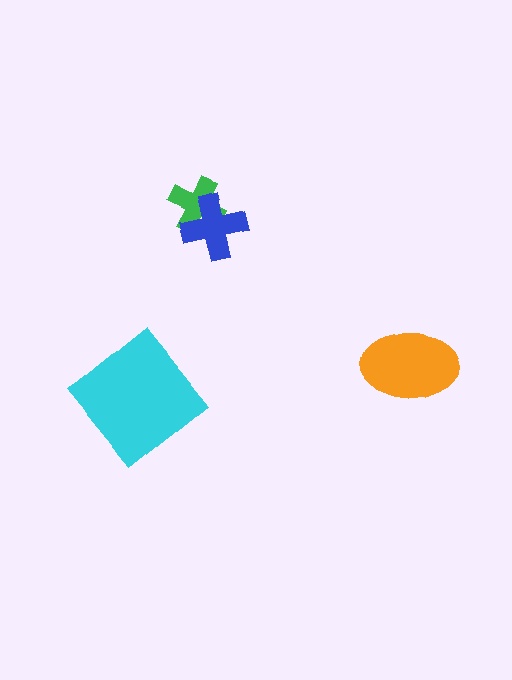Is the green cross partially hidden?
Yes, it is partially covered by another shape.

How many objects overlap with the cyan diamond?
0 objects overlap with the cyan diamond.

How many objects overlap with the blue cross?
1 object overlaps with the blue cross.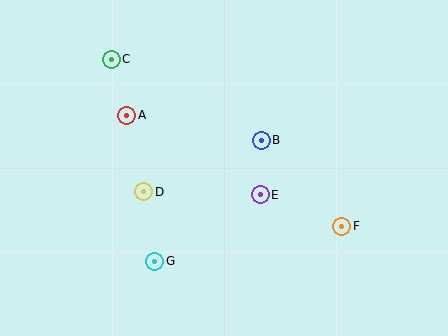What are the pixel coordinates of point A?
Point A is at (127, 115).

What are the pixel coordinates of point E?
Point E is at (260, 195).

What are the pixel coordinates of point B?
Point B is at (261, 140).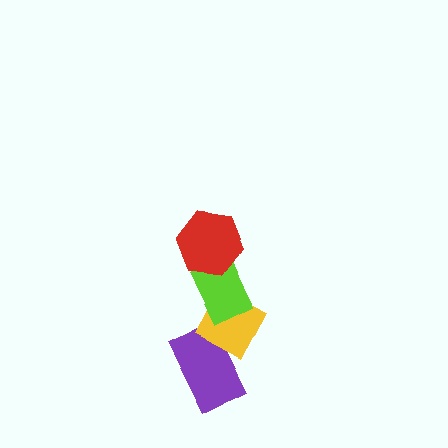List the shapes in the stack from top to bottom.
From top to bottom: the red hexagon, the lime rectangle, the yellow diamond, the purple rectangle.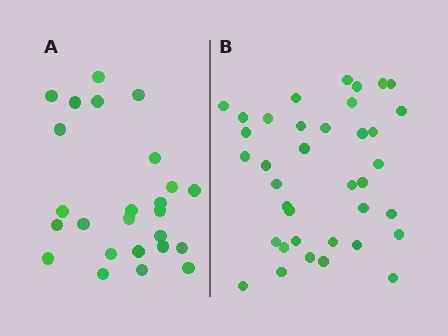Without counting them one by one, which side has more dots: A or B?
Region B (the right region) has more dots.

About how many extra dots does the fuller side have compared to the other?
Region B has roughly 12 or so more dots than region A.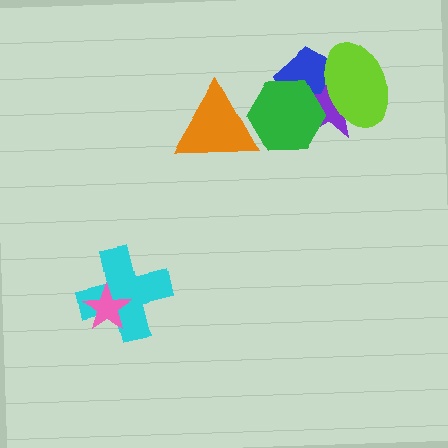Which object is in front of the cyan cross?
The pink star is in front of the cyan cross.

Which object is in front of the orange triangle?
The green hexagon is in front of the orange triangle.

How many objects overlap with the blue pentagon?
3 objects overlap with the blue pentagon.